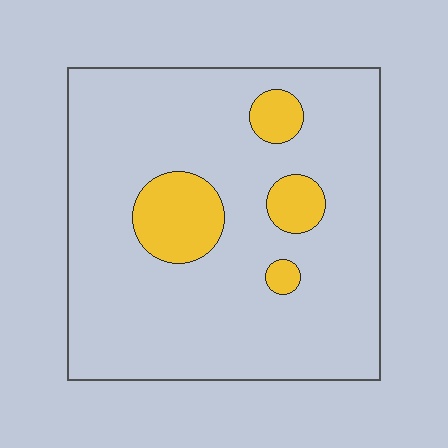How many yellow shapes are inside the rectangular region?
4.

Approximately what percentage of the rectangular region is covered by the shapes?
Approximately 15%.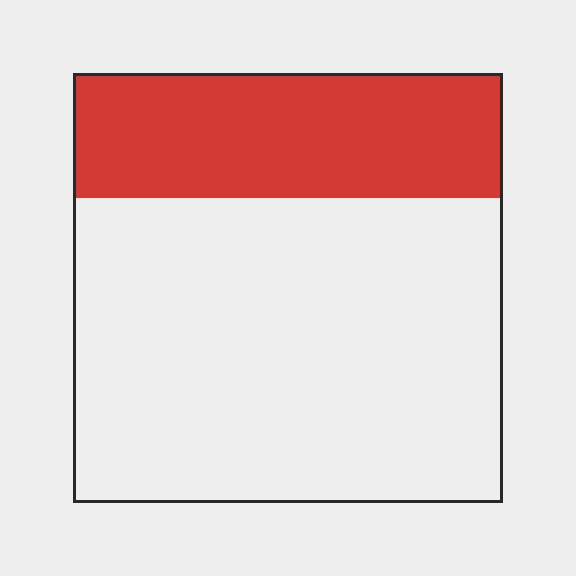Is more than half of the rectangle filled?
No.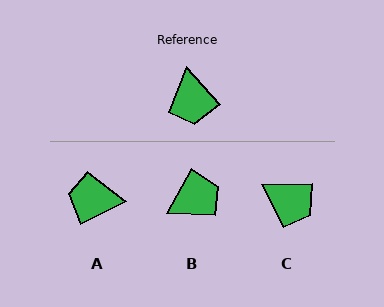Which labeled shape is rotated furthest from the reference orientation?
B, about 109 degrees away.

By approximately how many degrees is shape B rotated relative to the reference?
Approximately 109 degrees counter-clockwise.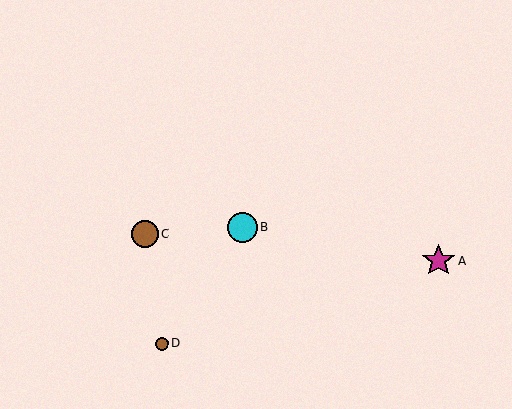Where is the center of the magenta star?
The center of the magenta star is at (439, 261).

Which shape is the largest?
The magenta star (labeled A) is the largest.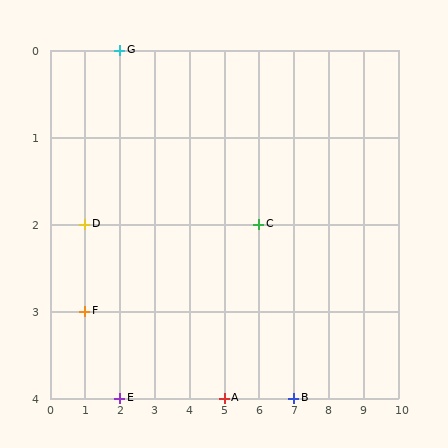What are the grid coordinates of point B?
Point B is at grid coordinates (7, 4).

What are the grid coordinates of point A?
Point A is at grid coordinates (5, 4).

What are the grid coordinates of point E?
Point E is at grid coordinates (2, 4).